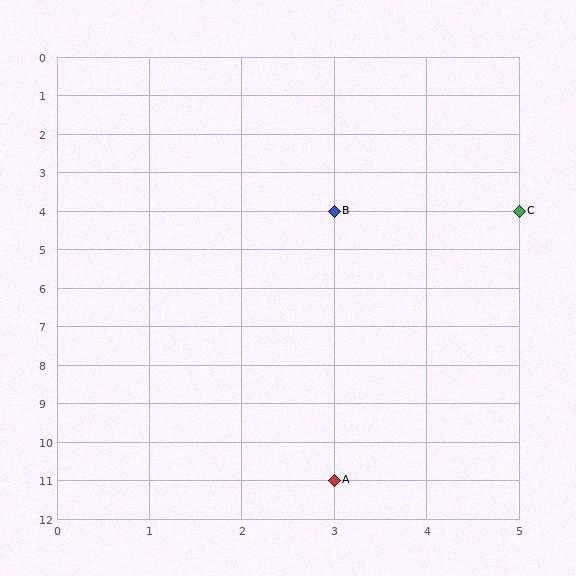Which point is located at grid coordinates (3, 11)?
Point A is at (3, 11).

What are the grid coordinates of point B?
Point B is at grid coordinates (3, 4).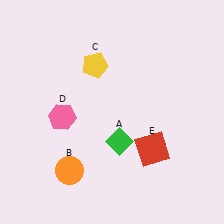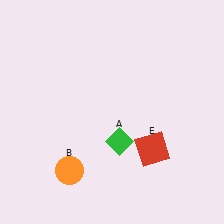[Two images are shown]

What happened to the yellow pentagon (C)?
The yellow pentagon (C) was removed in Image 2. It was in the top-left area of Image 1.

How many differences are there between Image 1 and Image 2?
There are 2 differences between the two images.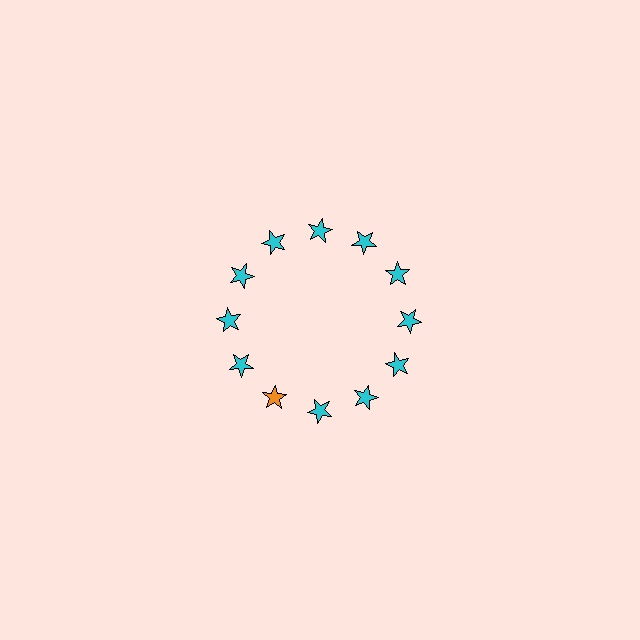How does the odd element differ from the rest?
It has a different color: orange instead of cyan.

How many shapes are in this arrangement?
There are 12 shapes arranged in a ring pattern.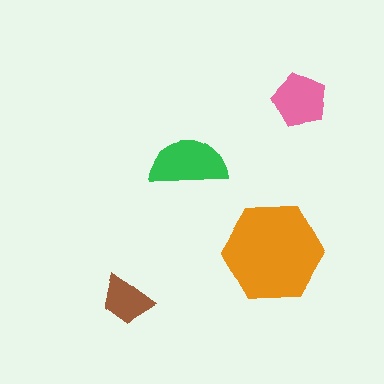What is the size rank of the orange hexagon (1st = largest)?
1st.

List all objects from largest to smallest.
The orange hexagon, the green semicircle, the pink pentagon, the brown trapezoid.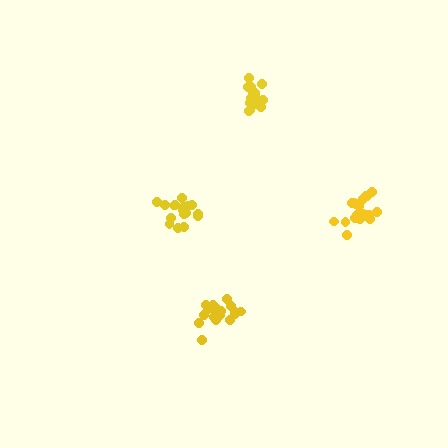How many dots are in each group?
Group 1: 21 dots, Group 2: 19 dots, Group 3: 18 dots, Group 4: 15 dots (73 total).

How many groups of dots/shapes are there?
There are 4 groups.